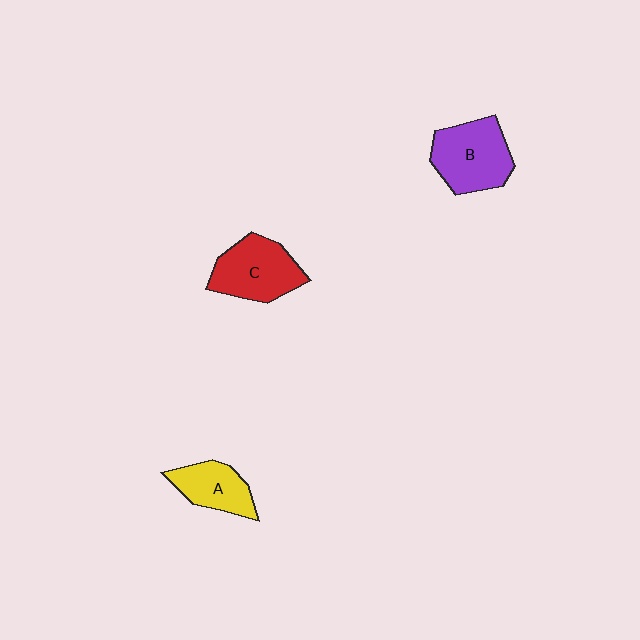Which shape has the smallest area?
Shape A (yellow).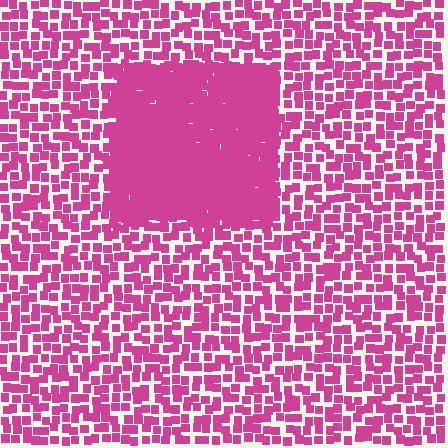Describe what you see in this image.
The image contains small magenta elements arranged at two different densities. A rectangle-shaped region is visible where the elements are more densely packed than the surrounding area.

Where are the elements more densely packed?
The elements are more densely packed inside the rectangle boundary.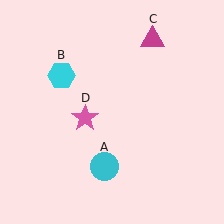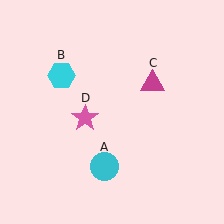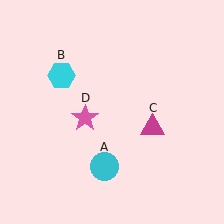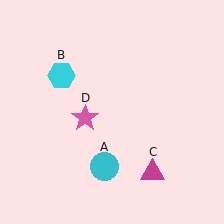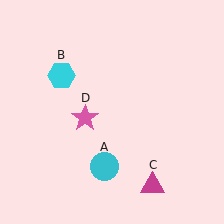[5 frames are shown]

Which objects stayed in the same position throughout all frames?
Cyan circle (object A) and cyan hexagon (object B) and pink star (object D) remained stationary.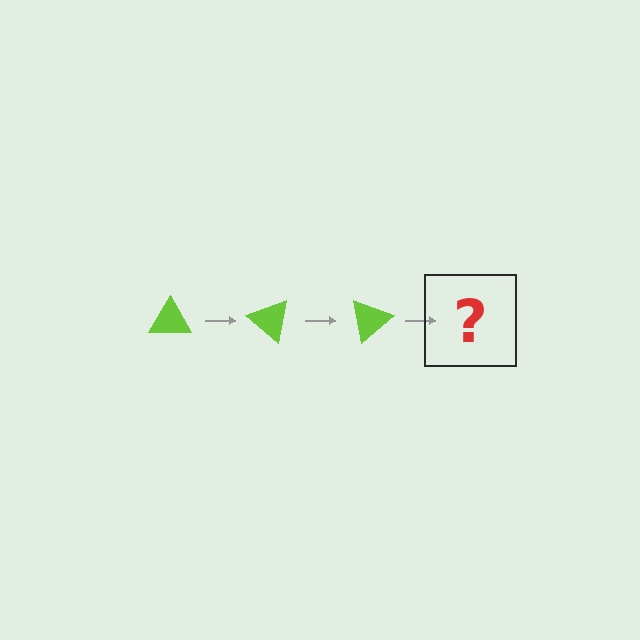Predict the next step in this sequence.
The next step is a lime triangle rotated 120 degrees.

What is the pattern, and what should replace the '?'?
The pattern is that the triangle rotates 40 degrees each step. The '?' should be a lime triangle rotated 120 degrees.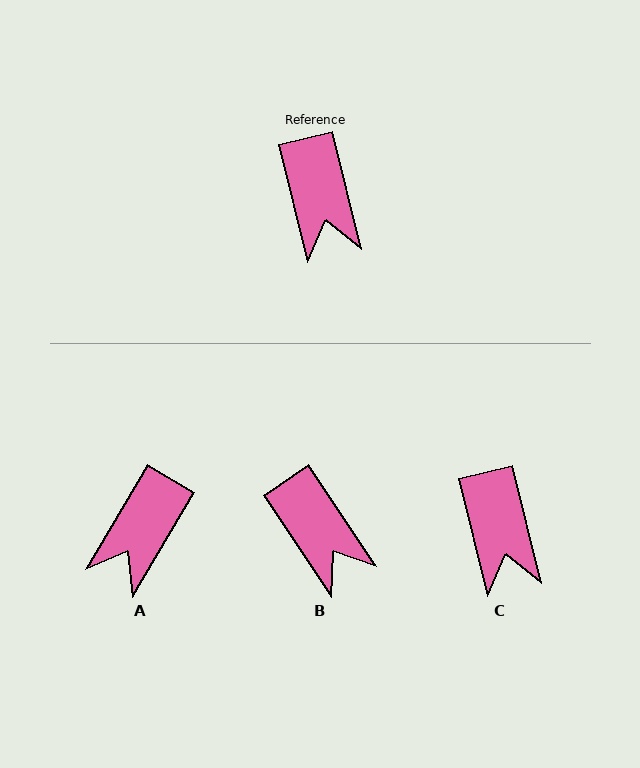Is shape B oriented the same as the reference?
No, it is off by about 20 degrees.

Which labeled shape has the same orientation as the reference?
C.